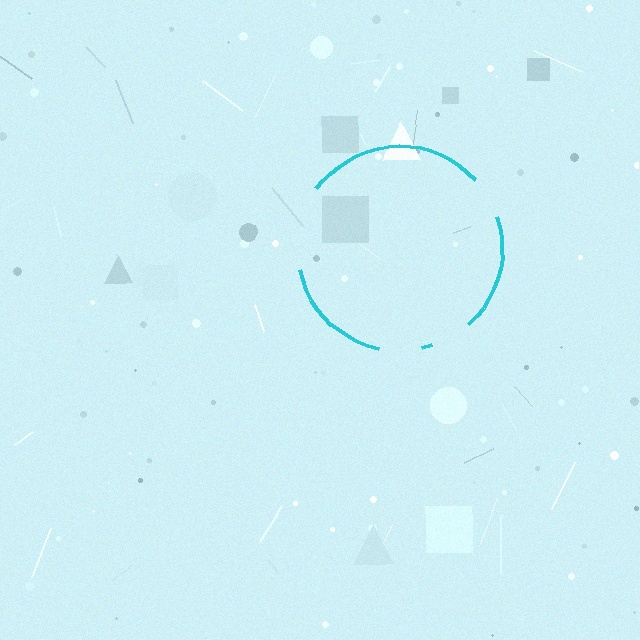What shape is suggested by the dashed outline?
The dashed outline suggests a circle.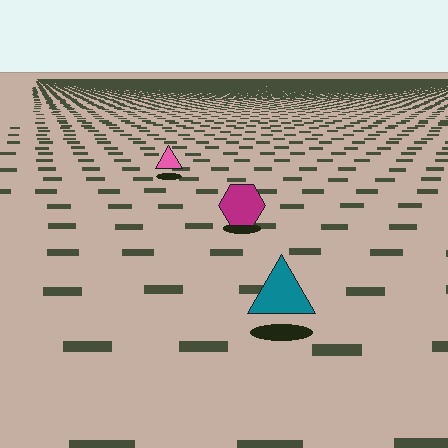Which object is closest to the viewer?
The teal triangle is closest. The texture marks near it are larger and more spread out.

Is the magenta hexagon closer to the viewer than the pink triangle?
Yes. The magenta hexagon is closer — you can tell from the texture gradient: the ground texture is coarser near it.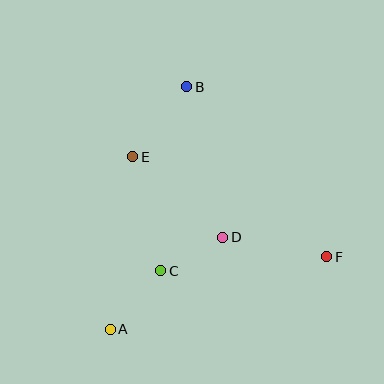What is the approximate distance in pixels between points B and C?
The distance between B and C is approximately 186 pixels.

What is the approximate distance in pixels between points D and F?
The distance between D and F is approximately 105 pixels.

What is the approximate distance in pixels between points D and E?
The distance between D and E is approximately 121 pixels.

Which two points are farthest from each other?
Points A and B are farthest from each other.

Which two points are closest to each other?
Points C and D are closest to each other.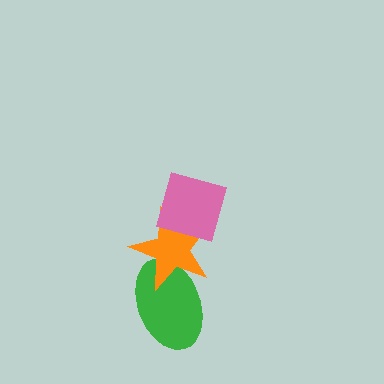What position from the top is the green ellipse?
The green ellipse is 3rd from the top.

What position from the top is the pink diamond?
The pink diamond is 1st from the top.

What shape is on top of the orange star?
The pink diamond is on top of the orange star.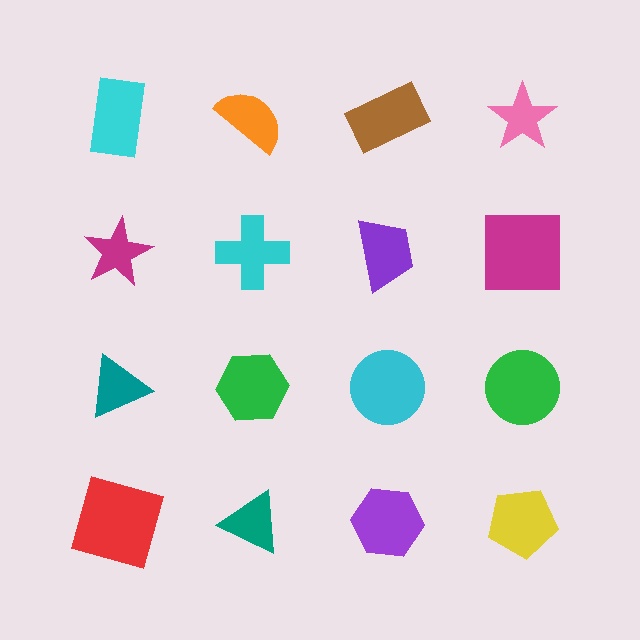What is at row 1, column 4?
A pink star.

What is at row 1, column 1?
A cyan rectangle.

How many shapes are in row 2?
4 shapes.